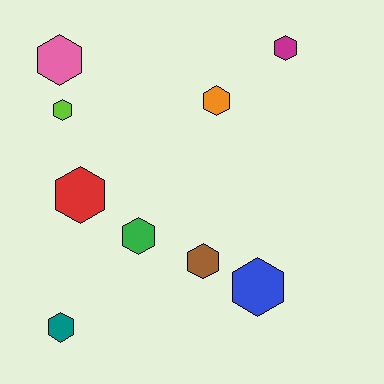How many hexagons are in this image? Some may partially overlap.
There are 9 hexagons.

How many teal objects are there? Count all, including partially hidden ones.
There is 1 teal object.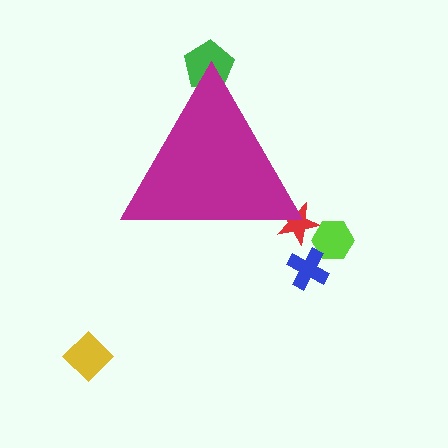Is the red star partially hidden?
Yes, the red star is partially hidden behind the magenta triangle.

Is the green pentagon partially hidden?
Yes, the green pentagon is partially hidden behind the magenta triangle.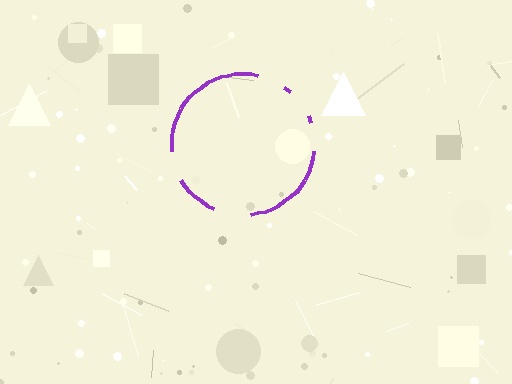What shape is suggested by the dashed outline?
The dashed outline suggests a circle.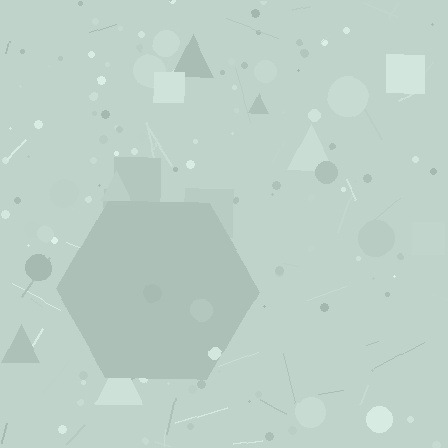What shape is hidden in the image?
A hexagon is hidden in the image.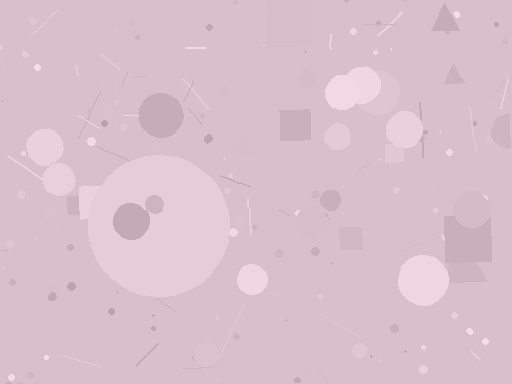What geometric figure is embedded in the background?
A circle is embedded in the background.